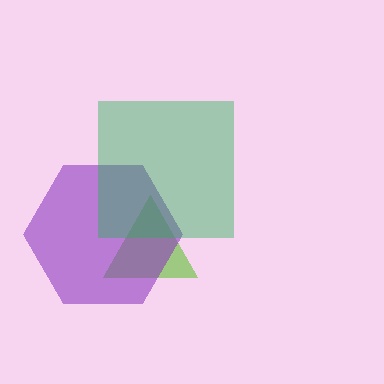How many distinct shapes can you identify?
There are 3 distinct shapes: a lime triangle, a purple hexagon, a green square.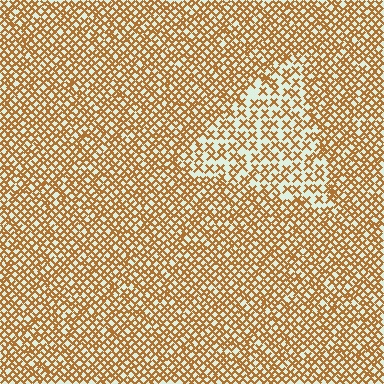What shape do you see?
I see a triangle.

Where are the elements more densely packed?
The elements are more densely packed outside the triangle boundary.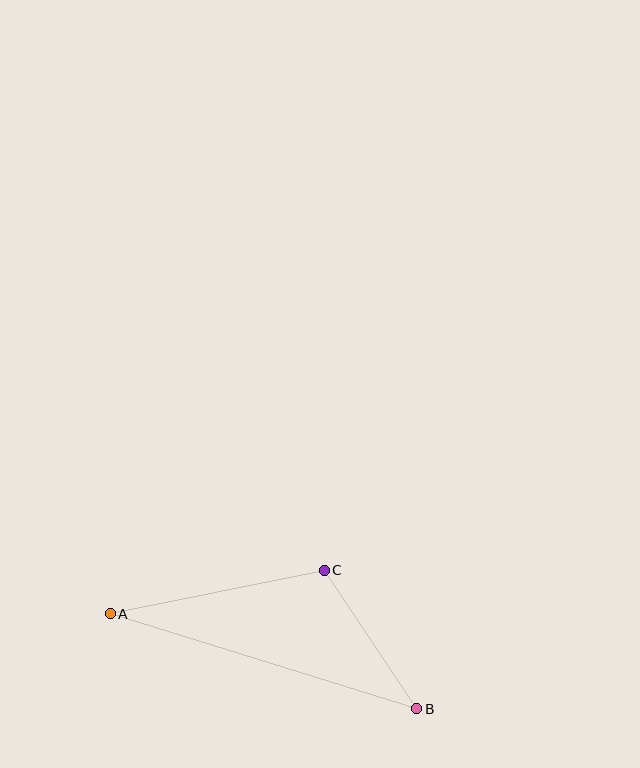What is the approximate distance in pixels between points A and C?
The distance between A and C is approximately 218 pixels.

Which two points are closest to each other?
Points B and C are closest to each other.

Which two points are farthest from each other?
Points A and B are farthest from each other.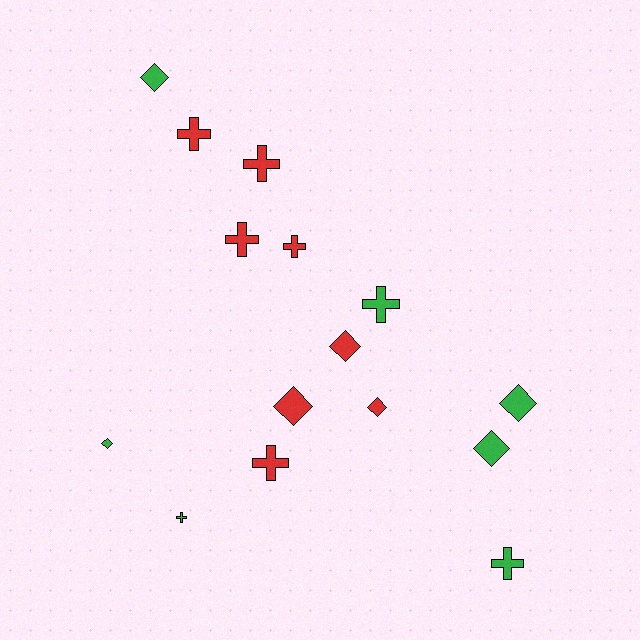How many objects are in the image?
There are 15 objects.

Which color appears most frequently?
Red, with 8 objects.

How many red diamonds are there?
There are 3 red diamonds.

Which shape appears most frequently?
Cross, with 8 objects.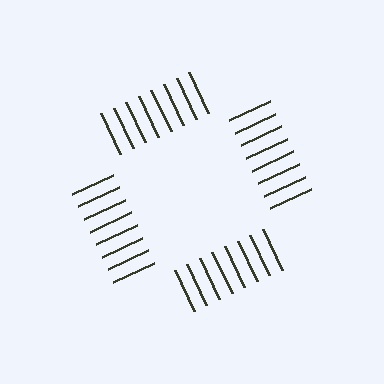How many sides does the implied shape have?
4 sides — the line-ends trace a square.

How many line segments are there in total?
32 — 8 along each of the 4 edges.